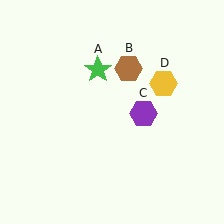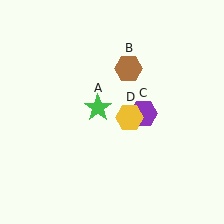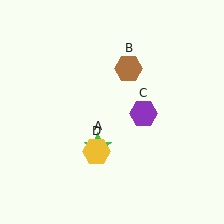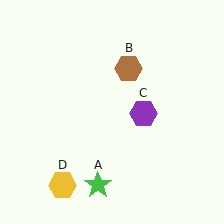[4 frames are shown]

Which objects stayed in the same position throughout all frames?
Brown hexagon (object B) and purple hexagon (object C) remained stationary.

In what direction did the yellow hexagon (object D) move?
The yellow hexagon (object D) moved down and to the left.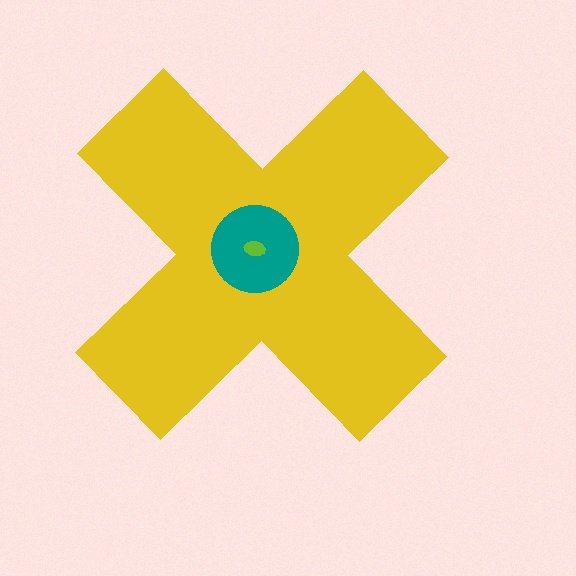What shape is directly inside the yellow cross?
The teal circle.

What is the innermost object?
The lime ellipse.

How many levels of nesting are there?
3.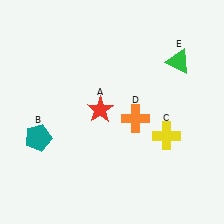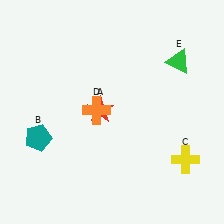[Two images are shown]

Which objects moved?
The objects that moved are: the yellow cross (C), the orange cross (D).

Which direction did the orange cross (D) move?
The orange cross (D) moved left.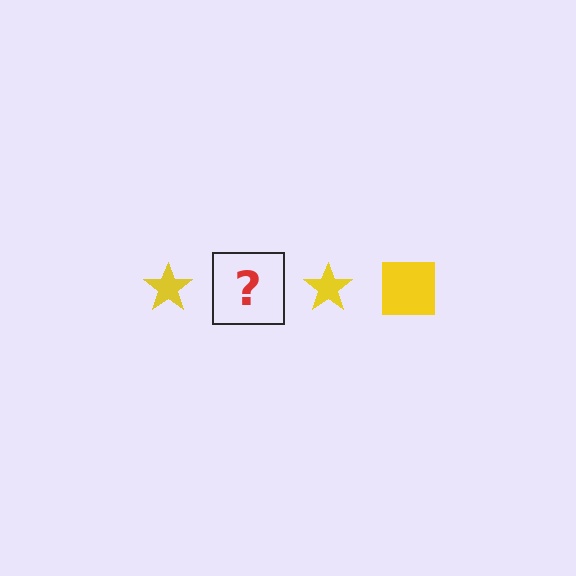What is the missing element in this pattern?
The missing element is a yellow square.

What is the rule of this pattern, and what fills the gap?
The rule is that the pattern cycles through star, square shapes in yellow. The gap should be filled with a yellow square.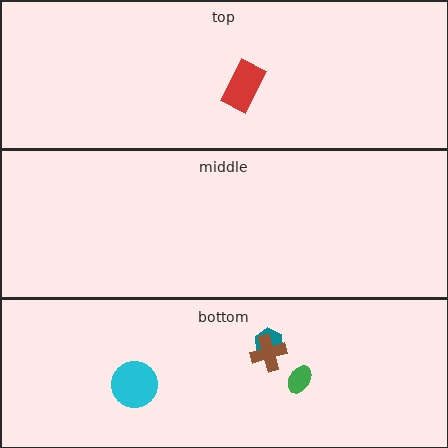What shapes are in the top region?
The red rectangle.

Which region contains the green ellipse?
The bottom region.